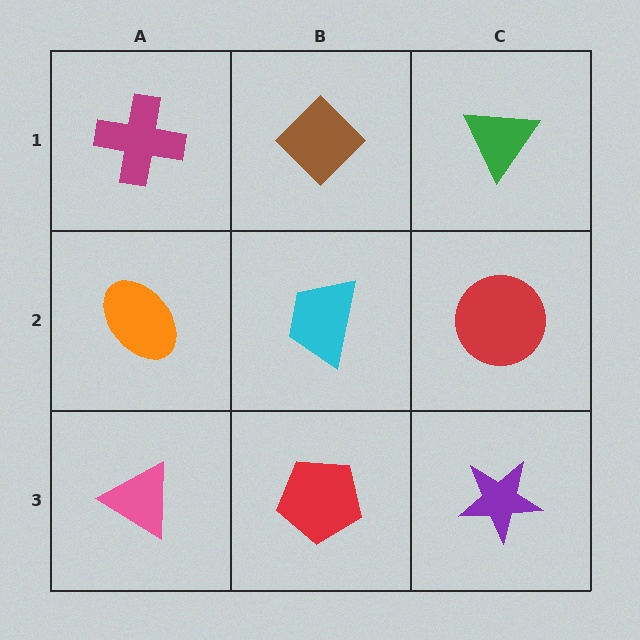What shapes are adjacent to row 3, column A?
An orange ellipse (row 2, column A), a red pentagon (row 3, column B).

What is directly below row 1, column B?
A cyan trapezoid.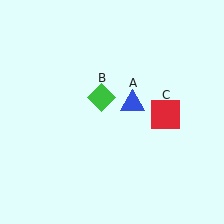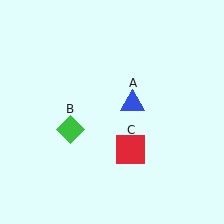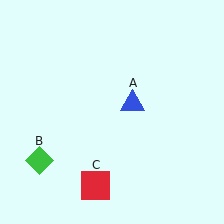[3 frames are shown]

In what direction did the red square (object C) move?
The red square (object C) moved down and to the left.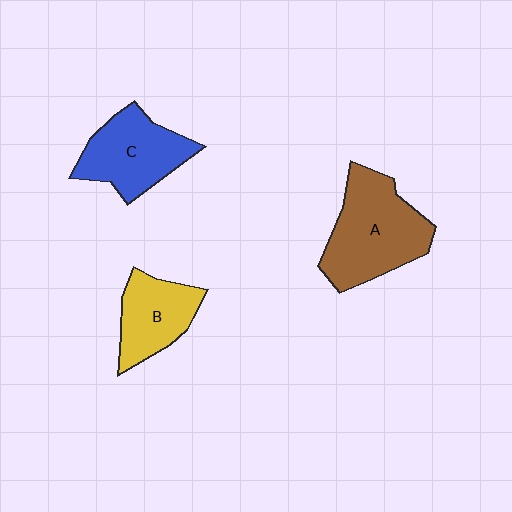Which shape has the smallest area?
Shape B (yellow).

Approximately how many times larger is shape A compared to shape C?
Approximately 1.3 times.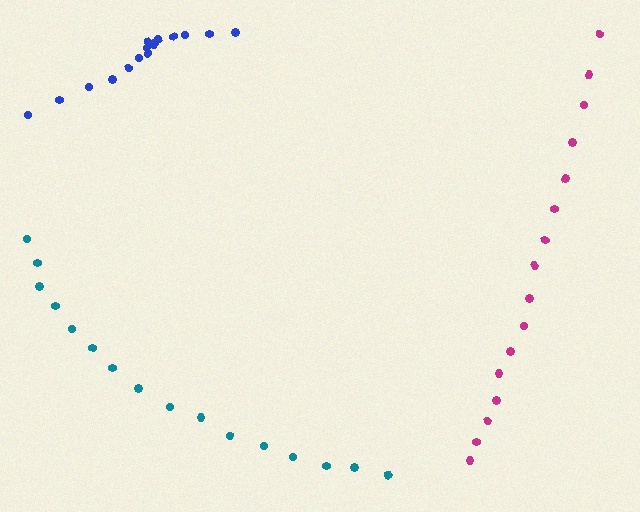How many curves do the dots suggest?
There are 3 distinct paths.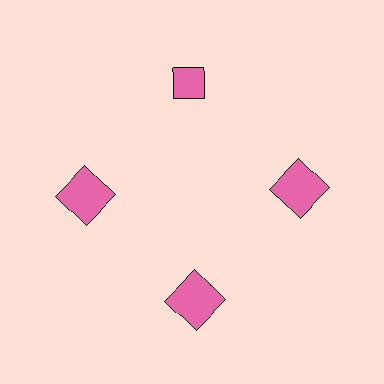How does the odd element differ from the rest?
It has a different shape: diamond instead of square.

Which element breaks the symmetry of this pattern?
The pink diamond at roughly the 12 o'clock position breaks the symmetry. All other shapes are pink squares.